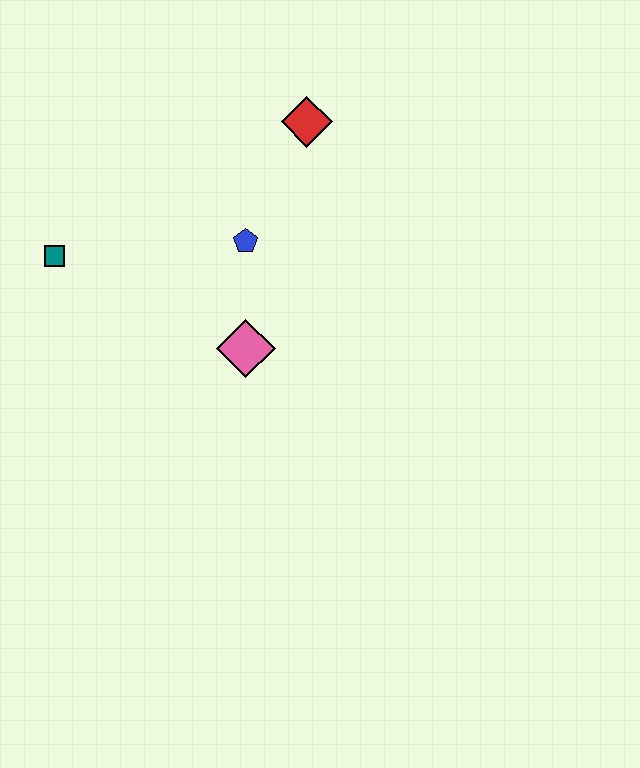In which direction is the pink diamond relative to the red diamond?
The pink diamond is below the red diamond.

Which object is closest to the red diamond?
The blue pentagon is closest to the red diamond.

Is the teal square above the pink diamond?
Yes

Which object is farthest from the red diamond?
The teal square is farthest from the red diamond.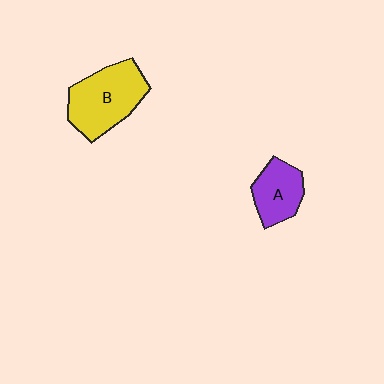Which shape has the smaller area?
Shape A (purple).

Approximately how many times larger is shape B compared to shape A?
Approximately 1.6 times.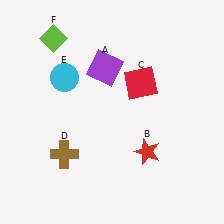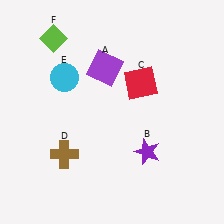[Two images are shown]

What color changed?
The star (B) changed from red in Image 1 to purple in Image 2.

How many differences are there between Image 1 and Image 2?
There is 1 difference between the two images.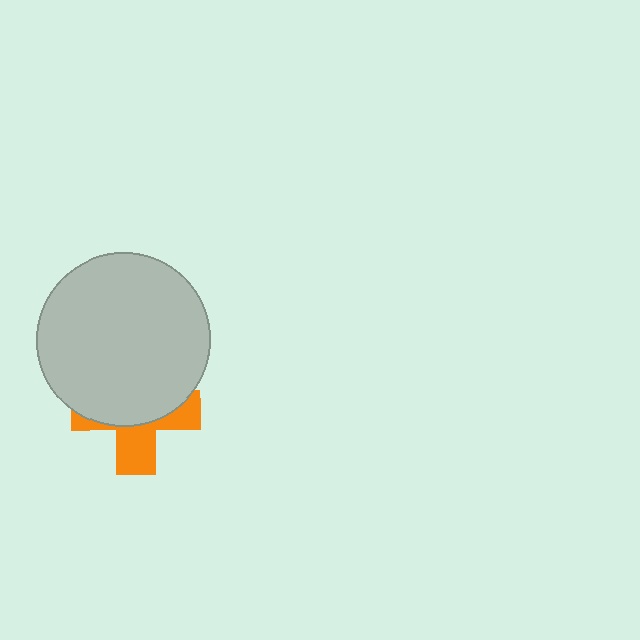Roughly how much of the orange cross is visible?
A small part of it is visible (roughly 40%).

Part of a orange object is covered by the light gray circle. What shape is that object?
It is a cross.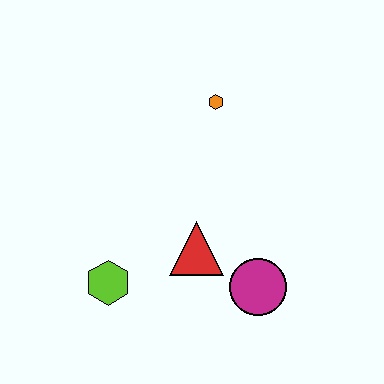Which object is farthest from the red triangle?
The orange hexagon is farthest from the red triangle.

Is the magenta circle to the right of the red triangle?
Yes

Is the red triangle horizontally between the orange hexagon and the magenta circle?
No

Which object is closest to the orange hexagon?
The red triangle is closest to the orange hexagon.